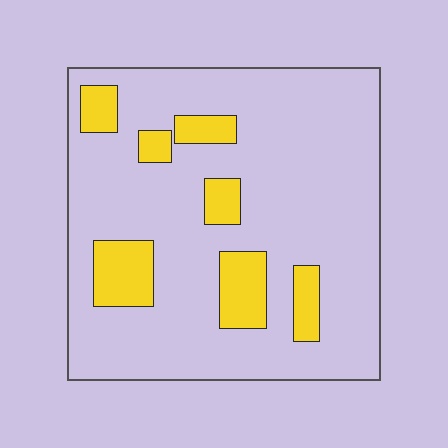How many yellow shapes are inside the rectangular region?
7.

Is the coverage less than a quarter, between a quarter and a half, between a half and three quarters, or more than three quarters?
Less than a quarter.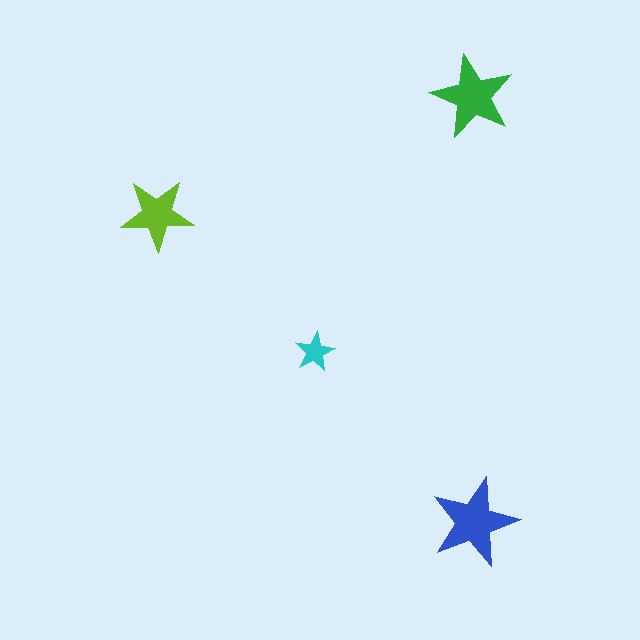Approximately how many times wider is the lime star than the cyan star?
About 2 times wider.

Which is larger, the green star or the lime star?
The green one.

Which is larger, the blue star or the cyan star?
The blue one.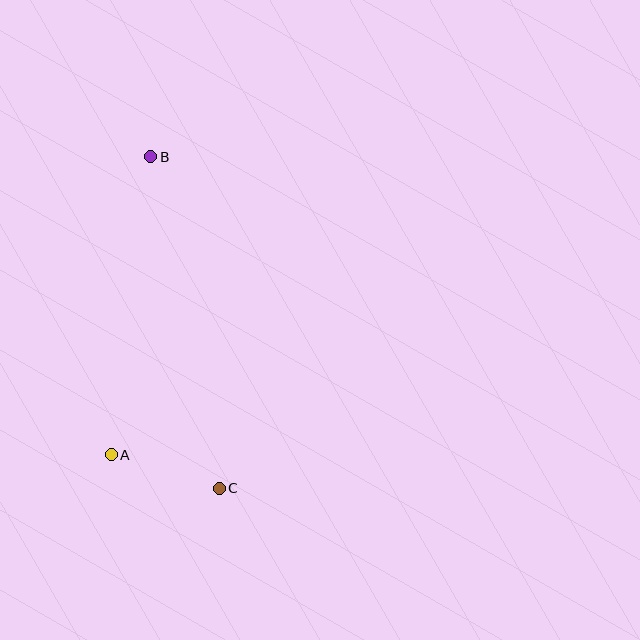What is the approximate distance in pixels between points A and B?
The distance between A and B is approximately 300 pixels.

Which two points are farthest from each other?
Points B and C are farthest from each other.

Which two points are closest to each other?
Points A and C are closest to each other.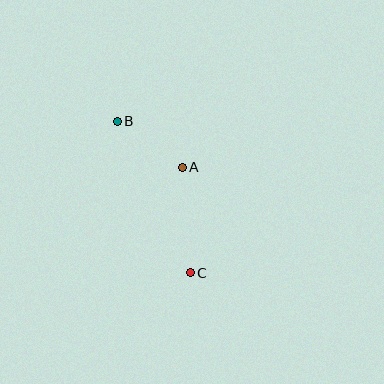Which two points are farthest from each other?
Points B and C are farthest from each other.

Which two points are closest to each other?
Points A and B are closest to each other.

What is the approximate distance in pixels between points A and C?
The distance between A and C is approximately 106 pixels.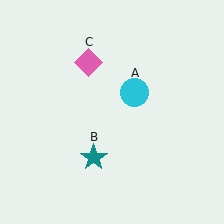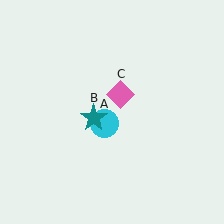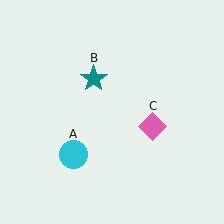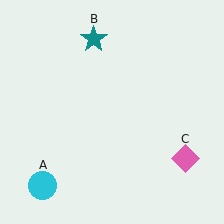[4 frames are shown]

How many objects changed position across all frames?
3 objects changed position: cyan circle (object A), teal star (object B), pink diamond (object C).